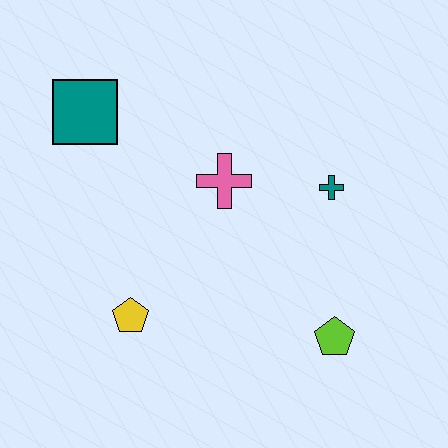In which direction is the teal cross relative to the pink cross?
The teal cross is to the right of the pink cross.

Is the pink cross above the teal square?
No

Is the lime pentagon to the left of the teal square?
No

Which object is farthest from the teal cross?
The teal square is farthest from the teal cross.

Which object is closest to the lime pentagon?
The teal cross is closest to the lime pentagon.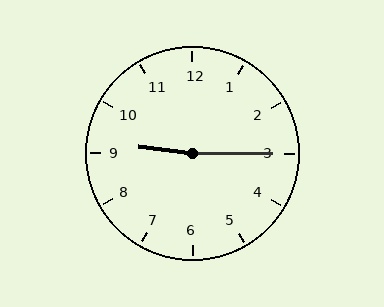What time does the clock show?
9:15.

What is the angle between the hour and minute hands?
Approximately 172 degrees.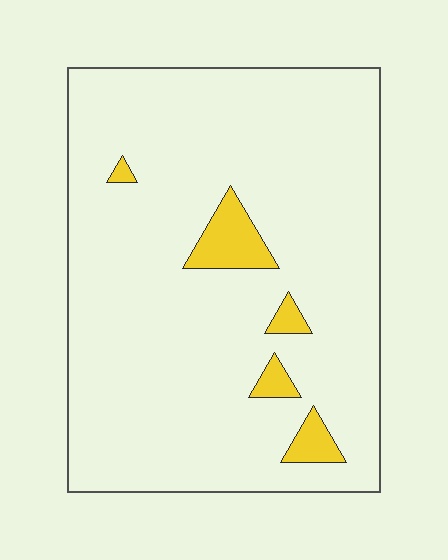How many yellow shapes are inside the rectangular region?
5.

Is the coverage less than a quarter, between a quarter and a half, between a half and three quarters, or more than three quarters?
Less than a quarter.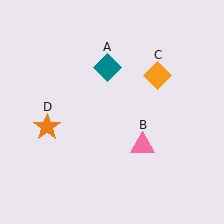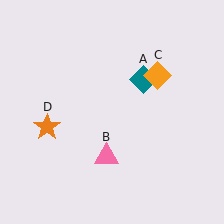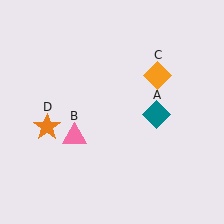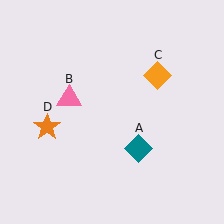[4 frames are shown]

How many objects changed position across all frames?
2 objects changed position: teal diamond (object A), pink triangle (object B).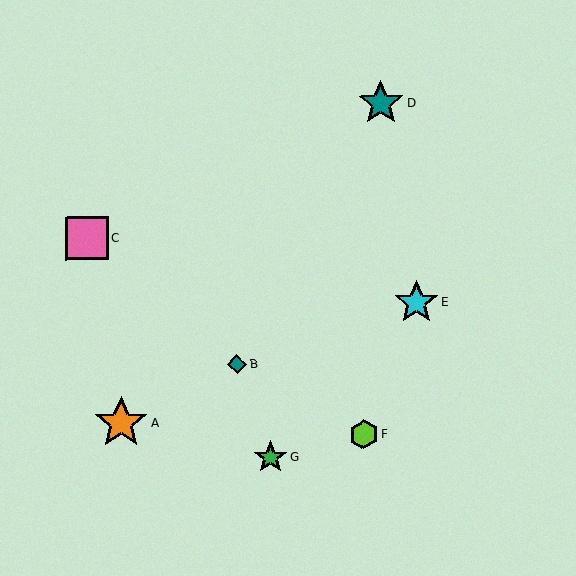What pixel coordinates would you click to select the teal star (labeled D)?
Click at (381, 103) to select the teal star D.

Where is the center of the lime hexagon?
The center of the lime hexagon is at (364, 435).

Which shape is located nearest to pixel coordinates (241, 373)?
The teal diamond (labeled B) at (237, 365) is nearest to that location.